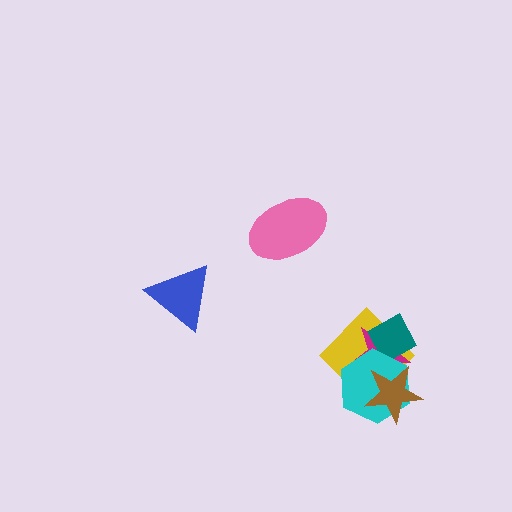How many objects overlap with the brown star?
3 objects overlap with the brown star.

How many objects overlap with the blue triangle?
0 objects overlap with the blue triangle.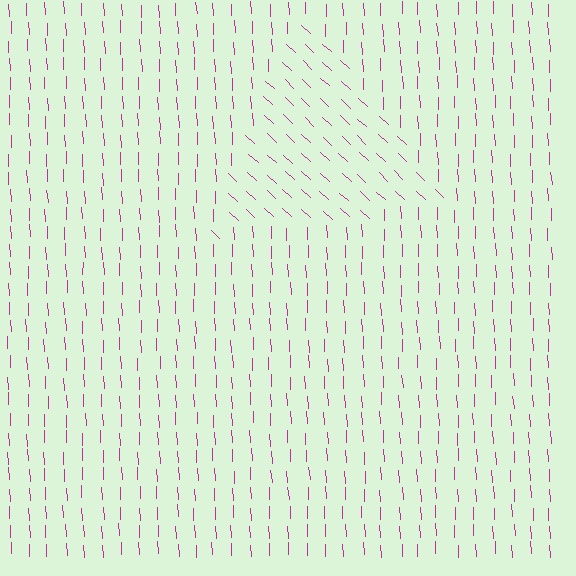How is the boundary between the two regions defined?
The boundary is defined purely by a change in line orientation (approximately 45 degrees difference). All lines are the same color and thickness.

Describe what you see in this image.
The image is filled with small magenta line segments. A triangle region in the image has lines oriented differently from the surrounding lines, creating a visible texture boundary.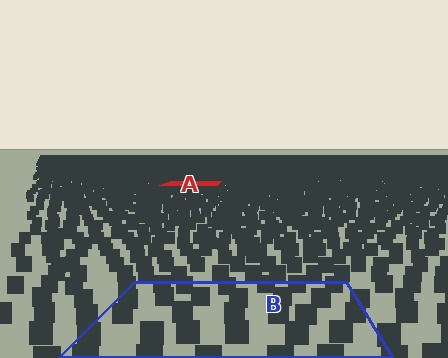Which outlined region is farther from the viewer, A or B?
Region A is farther from the viewer — the texture elements inside it appear smaller and more densely packed.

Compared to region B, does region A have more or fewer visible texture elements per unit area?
Region A has more texture elements per unit area — they are packed more densely because it is farther away.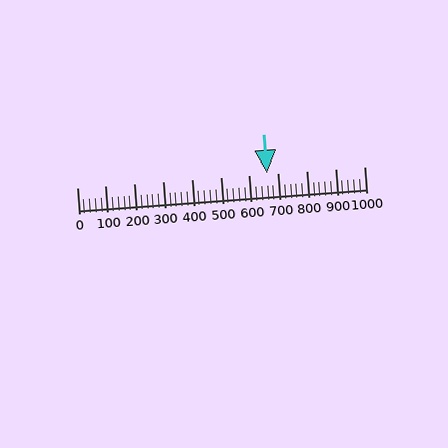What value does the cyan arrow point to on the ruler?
The cyan arrow points to approximately 660.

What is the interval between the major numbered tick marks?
The major tick marks are spaced 100 units apart.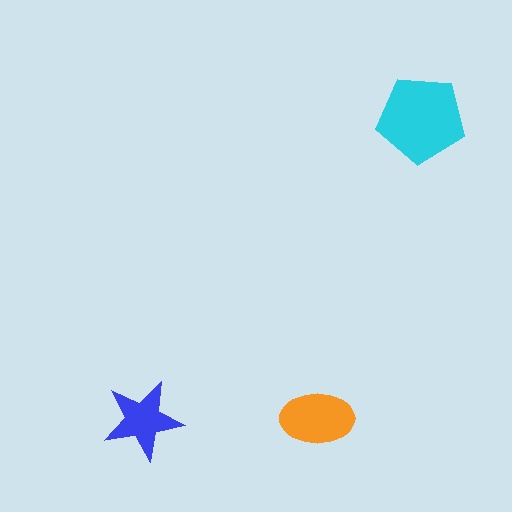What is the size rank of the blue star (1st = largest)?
3rd.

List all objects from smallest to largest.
The blue star, the orange ellipse, the cyan pentagon.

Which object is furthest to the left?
The blue star is leftmost.